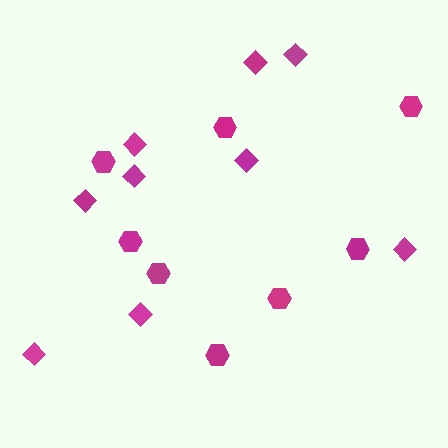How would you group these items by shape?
There are 2 groups: one group of hexagons (8) and one group of diamonds (9).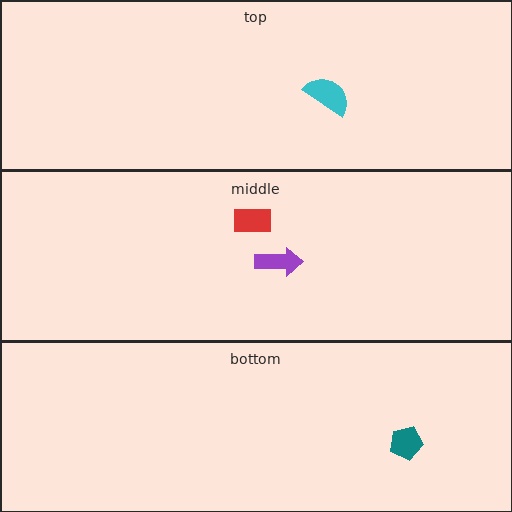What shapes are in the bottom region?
The teal pentagon.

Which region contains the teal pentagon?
The bottom region.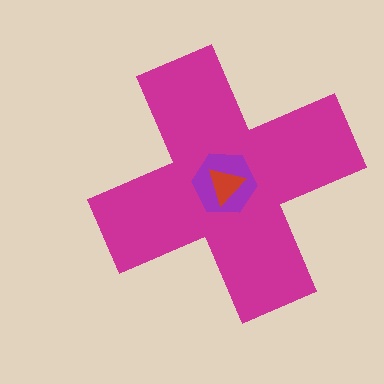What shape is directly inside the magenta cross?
The purple hexagon.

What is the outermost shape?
The magenta cross.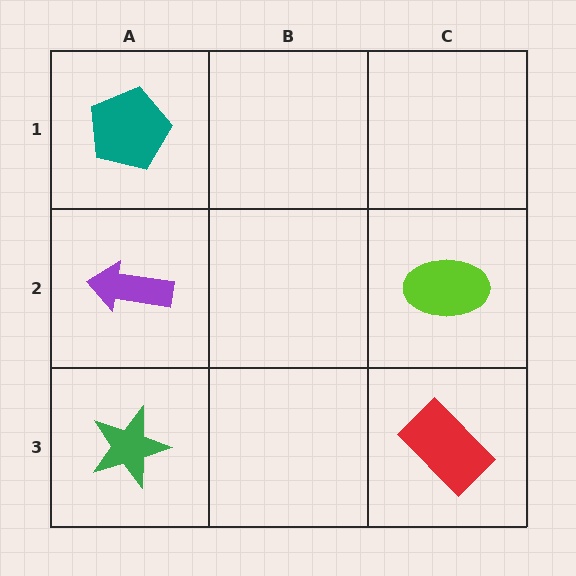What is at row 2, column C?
A lime ellipse.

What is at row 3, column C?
A red rectangle.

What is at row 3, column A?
A green star.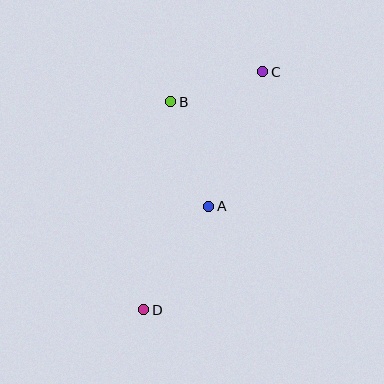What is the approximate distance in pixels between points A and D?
The distance between A and D is approximately 122 pixels.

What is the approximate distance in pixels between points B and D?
The distance between B and D is approximately 209 pixels.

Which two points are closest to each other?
Points B and C are closest to each other.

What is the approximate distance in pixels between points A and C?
The distance between A and C is approximately 145 pixels.